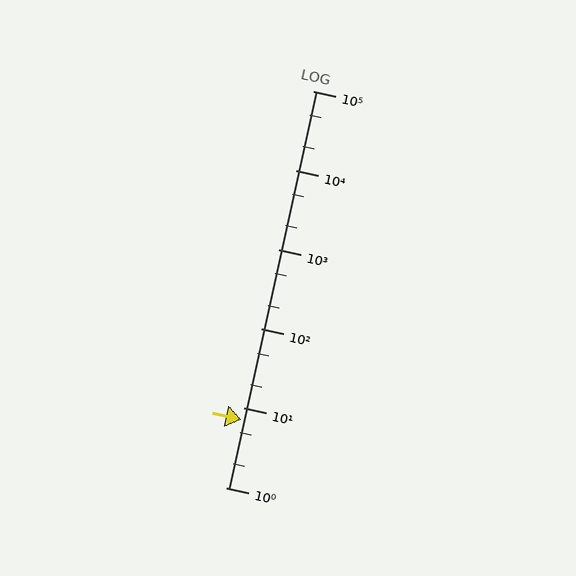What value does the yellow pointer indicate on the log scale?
The pointer indicates approximately 7.1.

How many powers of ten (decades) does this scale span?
The scale spans 5 decades, from 1 to 100000.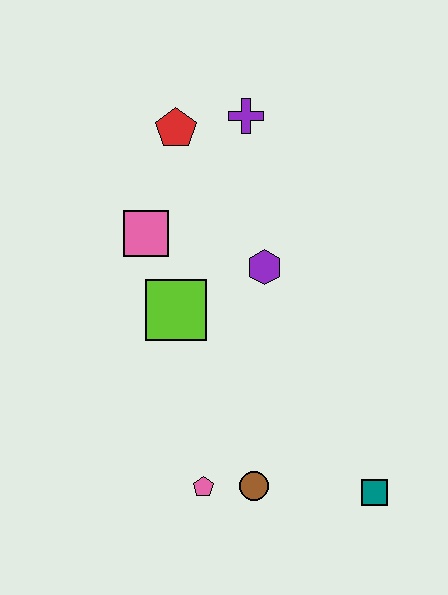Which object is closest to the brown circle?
The pink pentagon is closest to the brown circle.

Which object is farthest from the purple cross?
The teal square is farthest from the purple cross.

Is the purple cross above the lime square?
Yes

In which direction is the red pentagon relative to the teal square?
The red pentagon is above the teal square.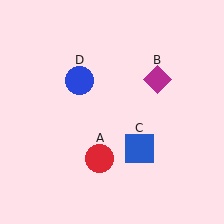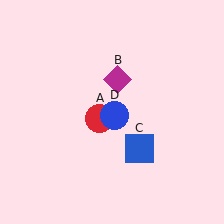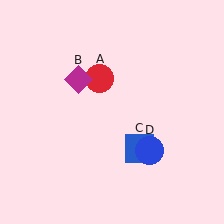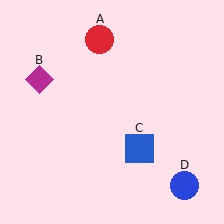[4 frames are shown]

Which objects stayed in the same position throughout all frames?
Blue square (object C) remained stationary.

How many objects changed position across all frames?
3 objects changed position: red circle (object A), magenta diamond (object B), blue circle (object D).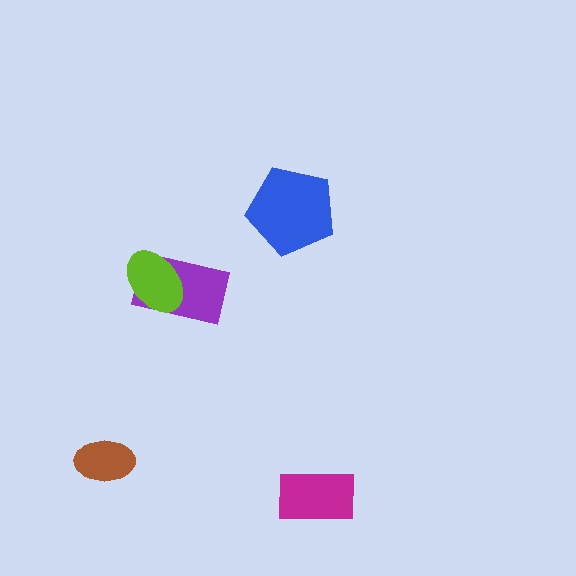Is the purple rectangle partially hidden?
Yes, it is partially covered by another shape.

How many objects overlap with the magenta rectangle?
0 objects overlap with the magenta rectangle.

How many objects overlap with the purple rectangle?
1 object overlaps with the purple rectangle.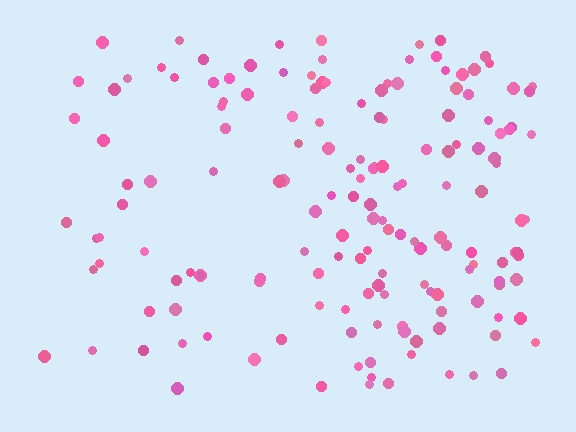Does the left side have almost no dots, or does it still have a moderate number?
Still a moderate number, just noticeably fewer than the right.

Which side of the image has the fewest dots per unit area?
The left.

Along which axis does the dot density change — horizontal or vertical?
Horizontal.